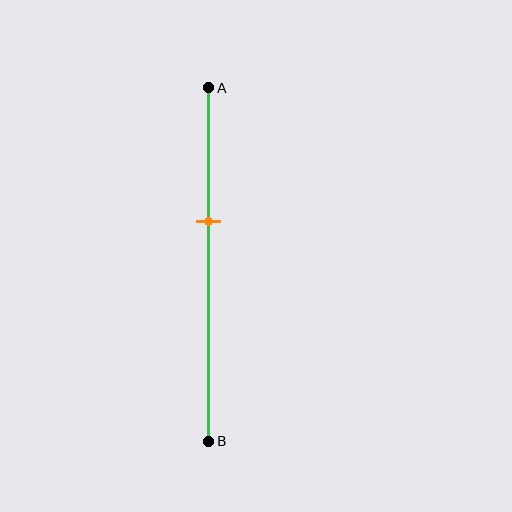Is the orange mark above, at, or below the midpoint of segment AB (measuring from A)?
The orange mark is above the midpoint of segment AB.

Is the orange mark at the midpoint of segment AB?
No, the mark is at about 40% from A, not at the 50% midpoint.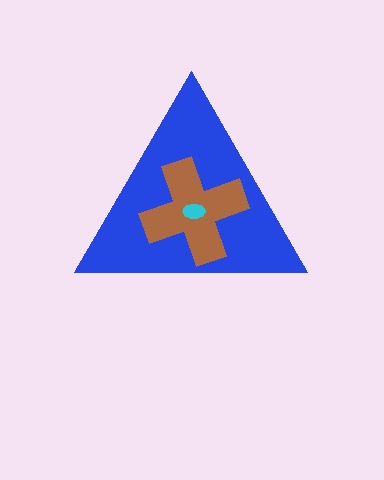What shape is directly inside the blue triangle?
The brown cross.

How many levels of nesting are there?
3.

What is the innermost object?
The cyan ellipse.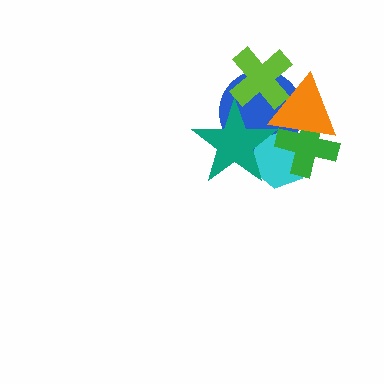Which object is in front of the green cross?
The orange triangle is in front of the green cross.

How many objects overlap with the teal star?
2 objects overlap with the teal star.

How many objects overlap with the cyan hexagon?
4 objects overlap with the cyan hexagon.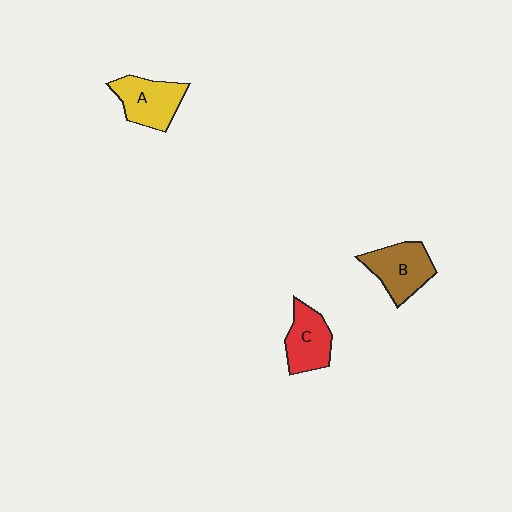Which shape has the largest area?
Shape B (brown).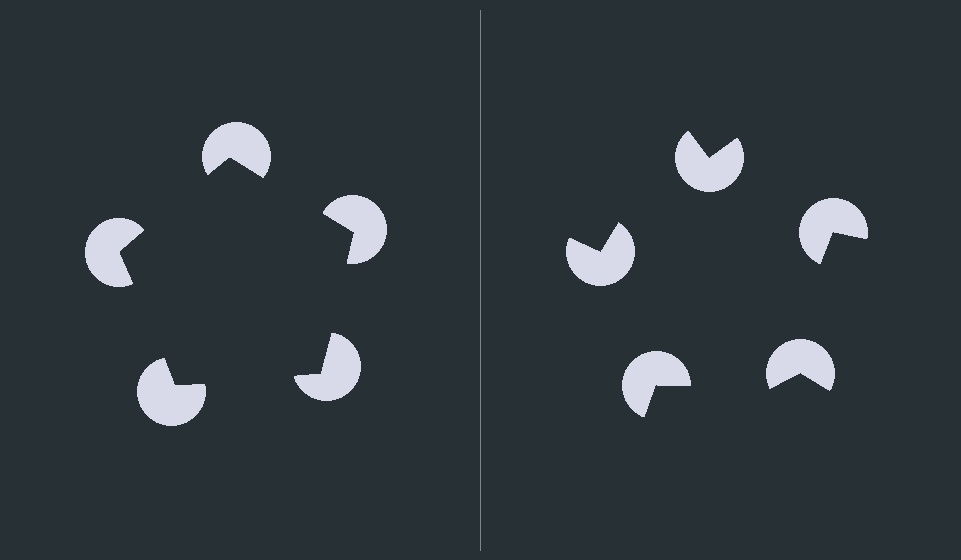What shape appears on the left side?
An illusory pentagon.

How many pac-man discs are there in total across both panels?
10 — 5 on each side.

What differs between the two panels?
The pac-man discs are positioned identically on both sides; only the wedge orientations differ. On the left they align to a pentagon; on the right they are misaligned.